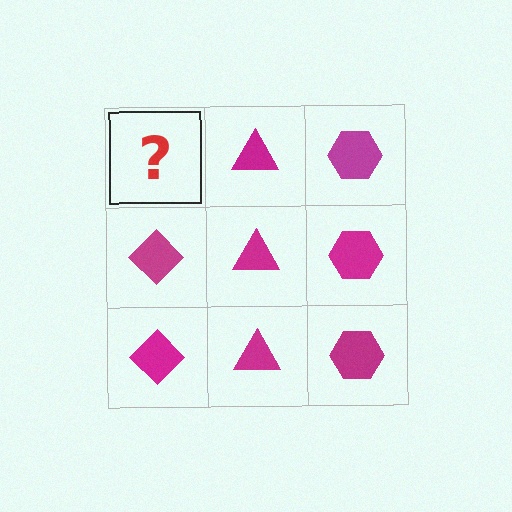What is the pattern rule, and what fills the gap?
The rule is that each column has a consistent shape. The gap should be filled with a magenta diamond.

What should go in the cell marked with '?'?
The missing cell should contain a magenta diamond.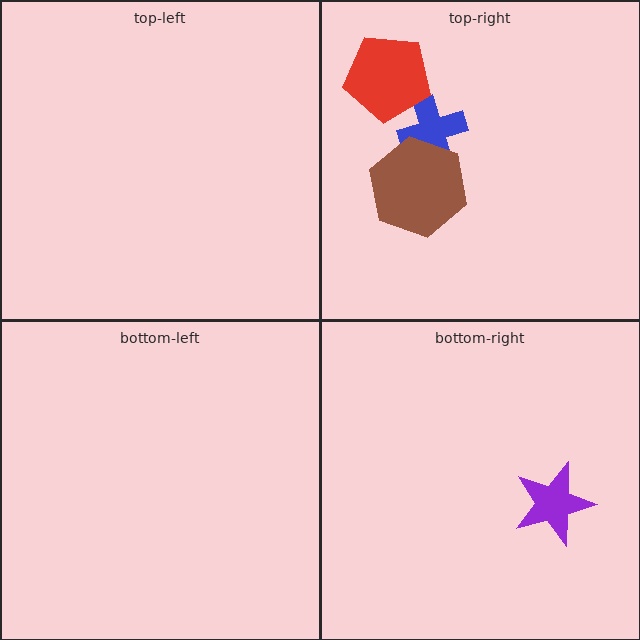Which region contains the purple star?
The bottom-right region.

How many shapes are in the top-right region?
3.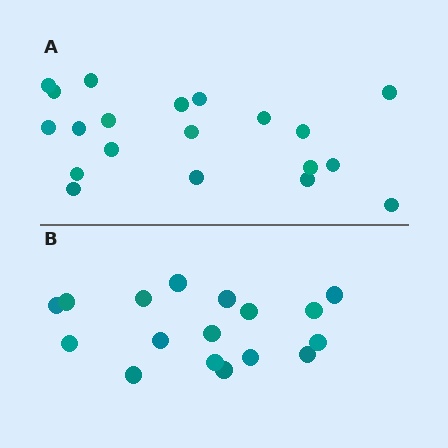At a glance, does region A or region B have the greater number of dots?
Region A (the top region) has more dots.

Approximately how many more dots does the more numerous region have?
Region A has just a few more — roughly 2 or 3 more dots than region B.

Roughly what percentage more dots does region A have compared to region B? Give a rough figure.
About 20% more.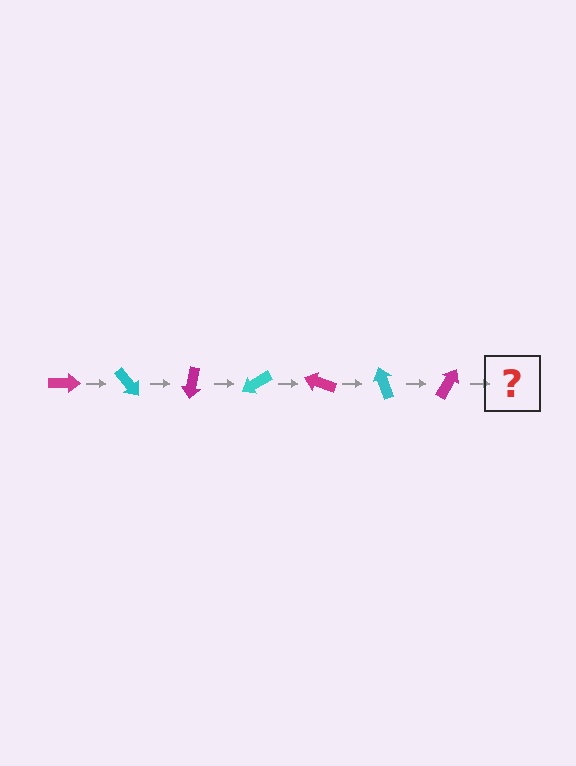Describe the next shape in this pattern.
It should be a cyan arrow, rotated 350 degrees from the start.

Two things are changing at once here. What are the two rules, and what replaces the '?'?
The two rules are that it rotates 50 degrees each step and the color cycles through magenta and cyan. The '?' should be a cyan arrow, rotated 350 degrees from the start.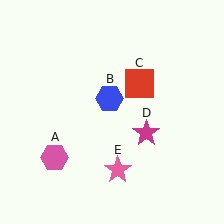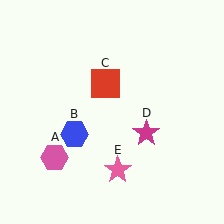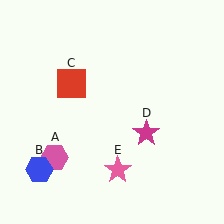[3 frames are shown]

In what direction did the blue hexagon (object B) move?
The blue hexagon (object B) moved down and to the left.